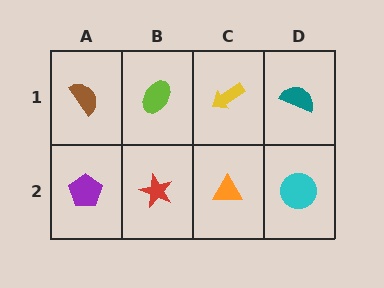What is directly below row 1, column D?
A cyan circle.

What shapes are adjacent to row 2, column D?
A teal semicircle (row 1, column D), an orange triangle (row 2, column C).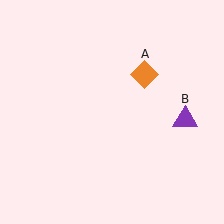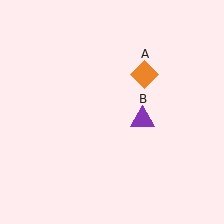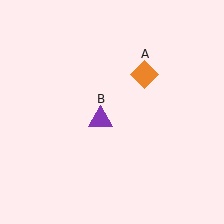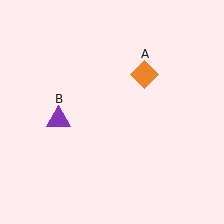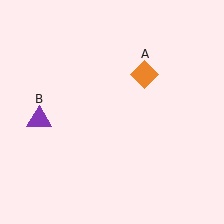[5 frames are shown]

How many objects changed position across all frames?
1 object changed position: purple triangle (object B).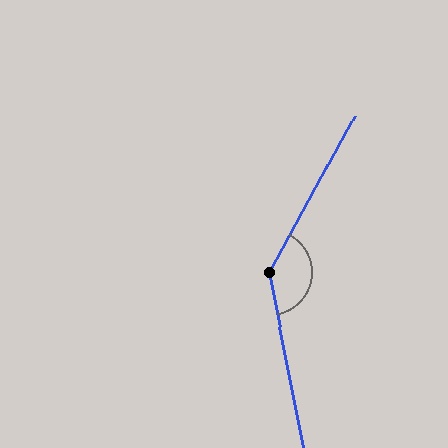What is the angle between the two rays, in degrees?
Approximately 140 degrees.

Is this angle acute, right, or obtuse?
It is obtuse.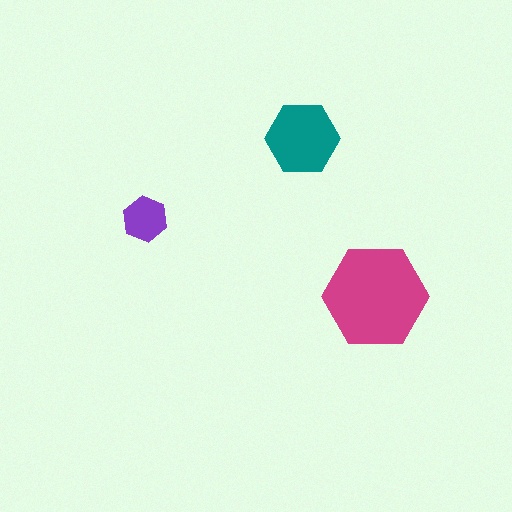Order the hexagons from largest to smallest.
the magenta one, the teal one, the purple one.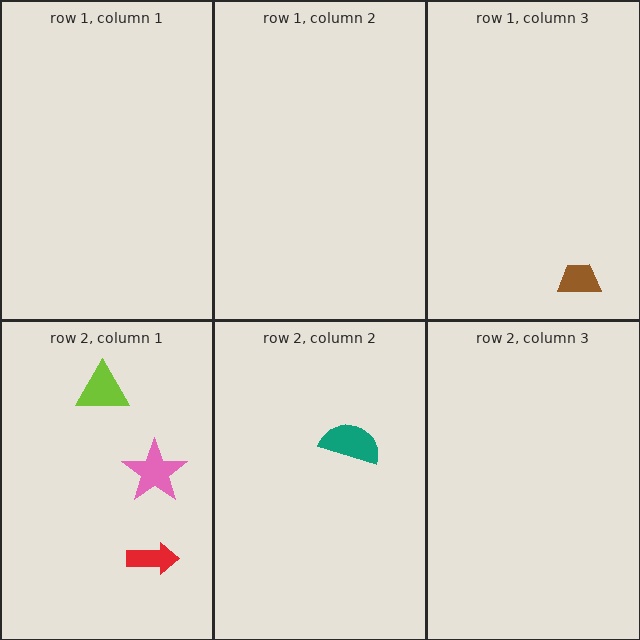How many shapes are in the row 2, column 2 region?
1.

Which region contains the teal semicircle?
The row 2, column 2 region.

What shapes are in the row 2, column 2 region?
The teal semicircle.